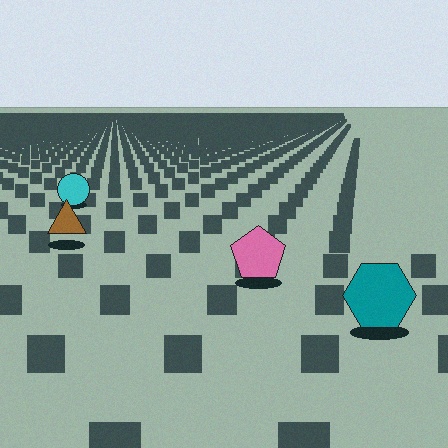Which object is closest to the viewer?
The teal hexagon is closest. The texture marks near it are larger and more spread out.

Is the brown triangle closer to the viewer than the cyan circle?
Yes. The brown triangle is closer — you can tell from the texture gradient: the ground texture is coarser near it.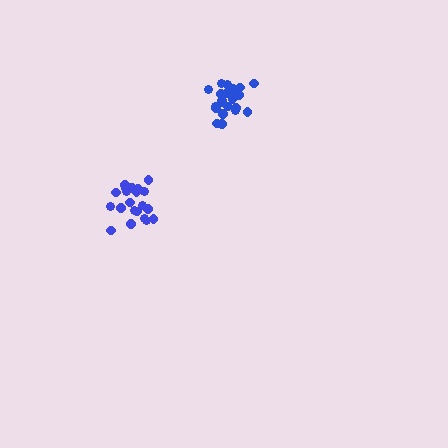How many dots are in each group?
Group 1: 21 dots, Group 2: 21 dots (42 total).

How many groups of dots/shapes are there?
There are 2 groups.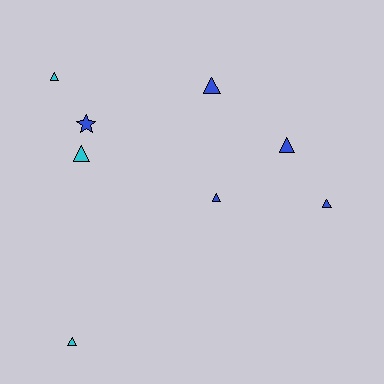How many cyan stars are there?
There are no cyan stars.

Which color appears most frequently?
Blue, with 5 objects.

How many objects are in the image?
There are 8 objects.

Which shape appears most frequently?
Triangle, with 7 objects.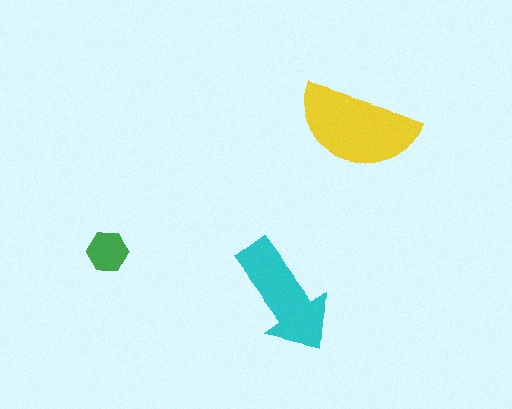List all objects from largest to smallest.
The yellow semicircle, the cyan arrow, the green hexagon.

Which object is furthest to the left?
The green hexagon is leftmost.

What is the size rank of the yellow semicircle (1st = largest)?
1st.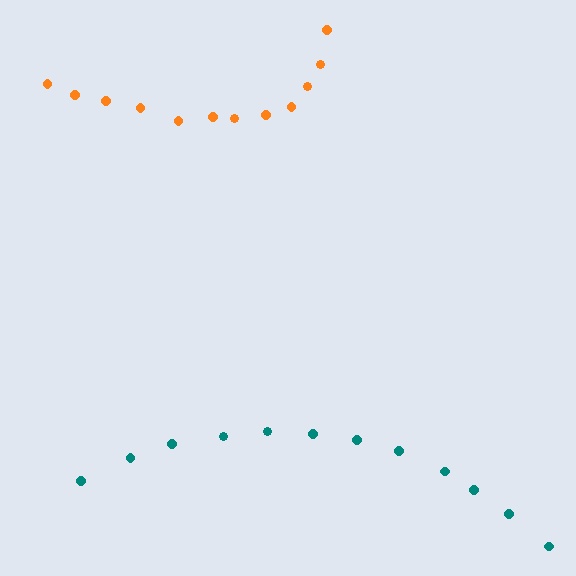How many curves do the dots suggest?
There are 2 distinct paths.